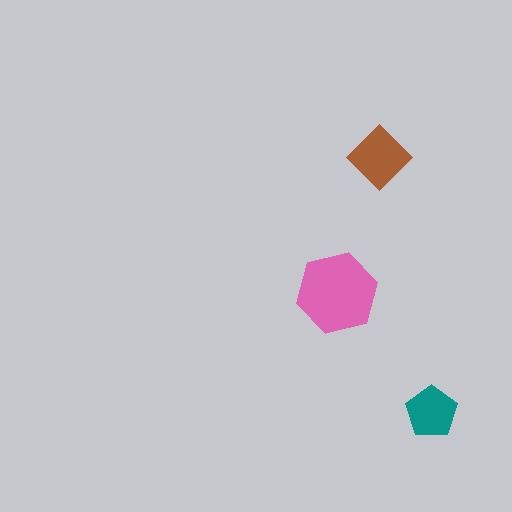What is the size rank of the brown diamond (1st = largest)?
2nd.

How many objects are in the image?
There are 3 objects in the image.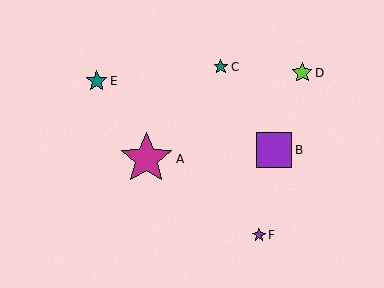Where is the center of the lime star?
The center of the lime star is at (302, 73).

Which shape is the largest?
The magenta star (labeled A) is the largest.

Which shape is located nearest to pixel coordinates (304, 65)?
The lime star (labeled D) at (302, 73) is nearest to that location.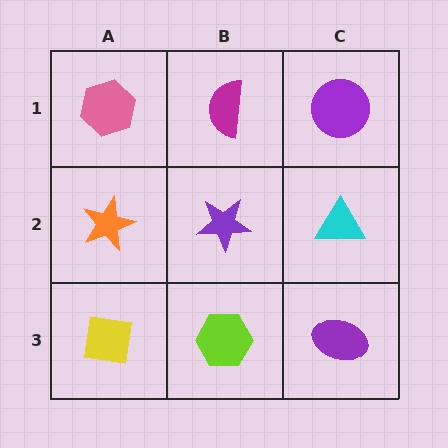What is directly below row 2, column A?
A yellow square.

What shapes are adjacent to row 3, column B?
A purple star (row 2, column B), a yellow square (row 3, column A), a purple ellipse (row 3, column C).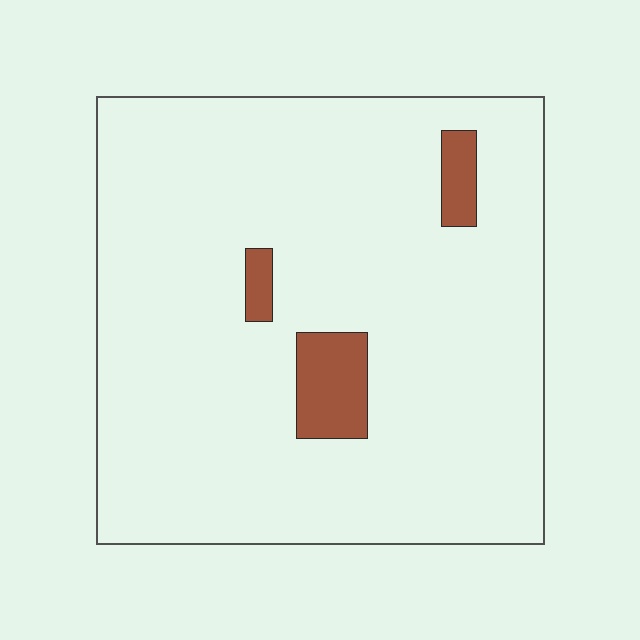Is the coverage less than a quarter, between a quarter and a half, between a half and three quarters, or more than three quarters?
Less than a quarter.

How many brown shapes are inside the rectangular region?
3.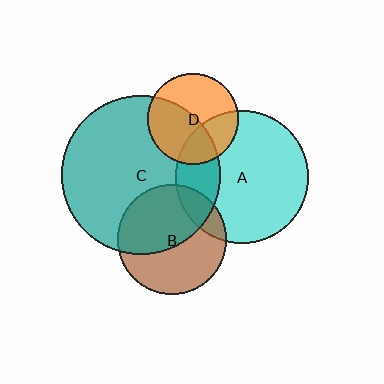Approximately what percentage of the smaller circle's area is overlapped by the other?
Approximately 50%.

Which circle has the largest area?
Circle C (teal).